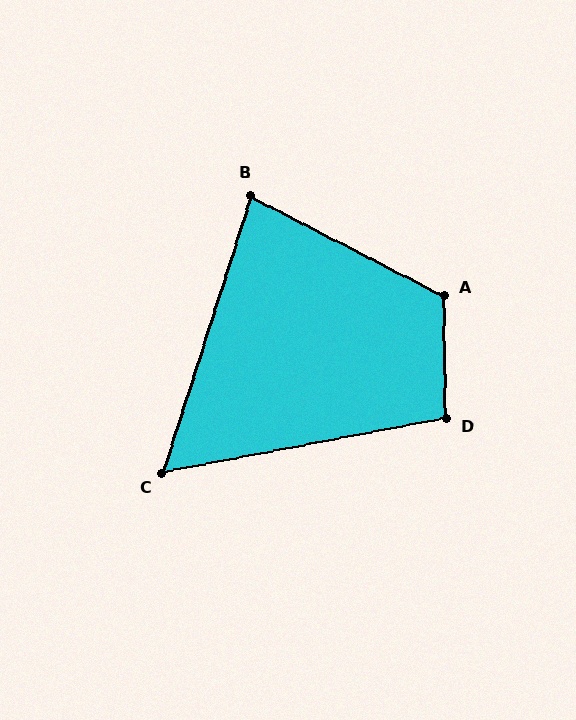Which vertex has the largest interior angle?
A, at approximately 118 degrees.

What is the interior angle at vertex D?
Approximately 100 degrees (obtuse).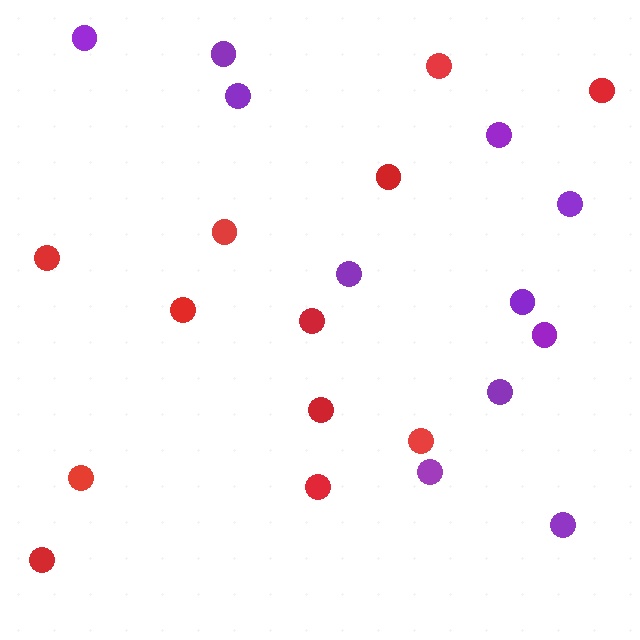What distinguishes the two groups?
There are 2 groups: one group of red circles (12) and one group of purple circles (11).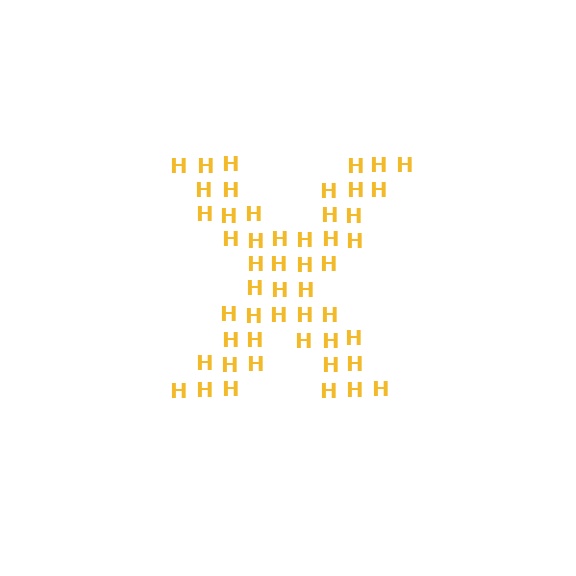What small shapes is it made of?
It is made of small letter H's.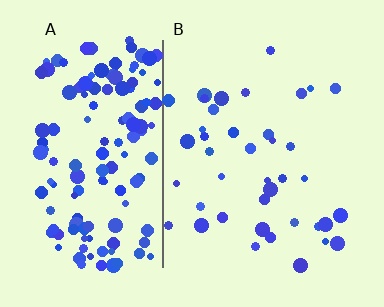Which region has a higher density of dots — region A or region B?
A (the left).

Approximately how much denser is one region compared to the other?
Approximately 3.7× — region A over region B.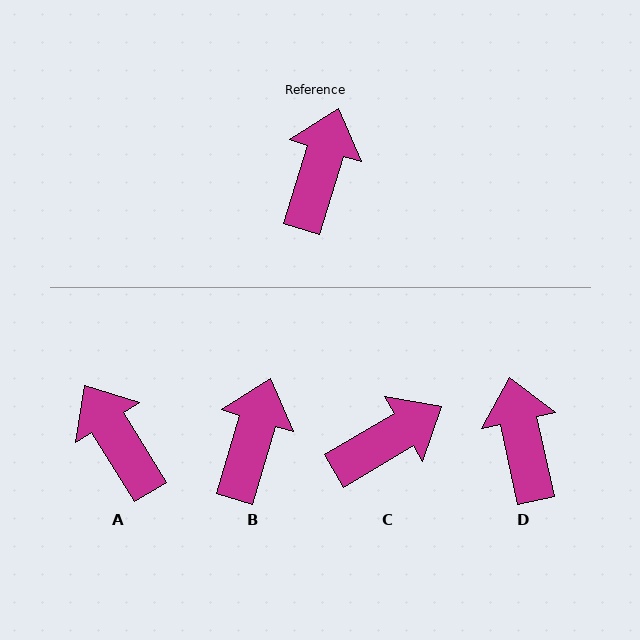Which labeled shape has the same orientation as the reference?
B.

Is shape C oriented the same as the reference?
No, it is off by about 42 degrees.